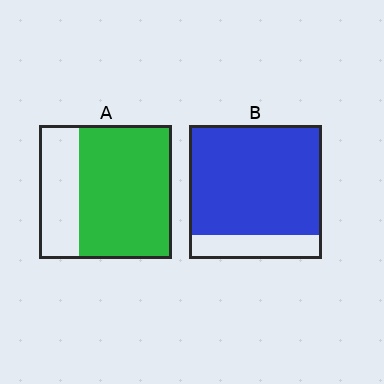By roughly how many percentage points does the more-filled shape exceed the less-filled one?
By roughly 10 percentage points (B over A).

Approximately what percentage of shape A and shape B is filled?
A is approximately 70% and B is approximately 80%.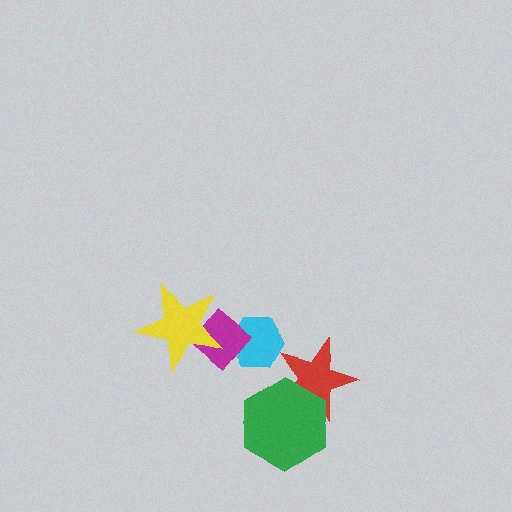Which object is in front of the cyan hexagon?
The magenta diamond is in front of the cyan hexagon.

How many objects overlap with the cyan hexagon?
1 object overlaps with the cyan hexagon.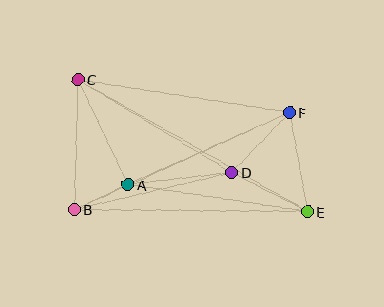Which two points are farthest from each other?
Points C and E are farthest from each other.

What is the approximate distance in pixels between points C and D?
The distance between C and D is approximately 180 pixels.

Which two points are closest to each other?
Points A and B are closest to each other.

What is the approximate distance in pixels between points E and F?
The distance between E and F is approximately 101 pixels.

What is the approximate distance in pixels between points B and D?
The distance between B and D is approximately 162 pixels.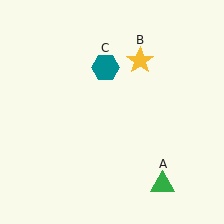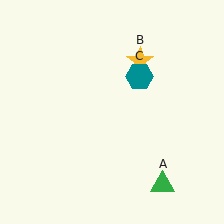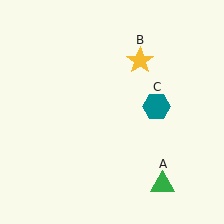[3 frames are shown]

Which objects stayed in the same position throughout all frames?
Green triangle (object A) and yellow star (object B) remained stationary.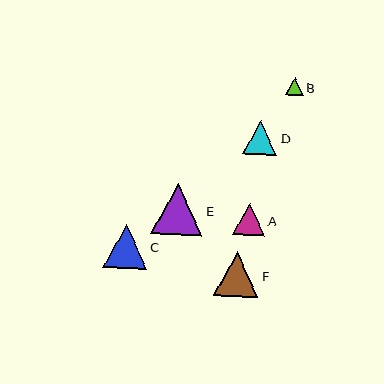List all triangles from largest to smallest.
From largest to smallest: E, F, C, D, A, B.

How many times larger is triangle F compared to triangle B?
Triangle F is approximately 2.5 times the size of triangle B.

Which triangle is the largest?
Triangle E is the largest with a size of approximately 51 pixels.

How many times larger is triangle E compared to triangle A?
Triangle E is approximately 1.6 times the size of triangle A.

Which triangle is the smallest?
Triangle B is the smallest with a size of approximately 18 pixels.